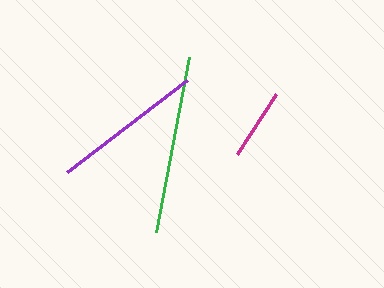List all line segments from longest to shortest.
From longest to shortest: green, purple, magenta.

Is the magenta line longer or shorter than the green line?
The green line is longer than the magenta line.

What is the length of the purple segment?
The purple segment is approximately 151 pixels long.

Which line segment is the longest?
The green line is the longest at approximately 178 pixels.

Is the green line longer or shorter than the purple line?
The green line is longer than the purple line.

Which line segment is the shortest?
The magenta line is the shortest at approximately 71 pixels.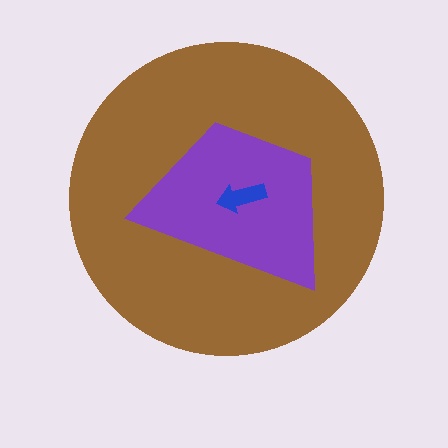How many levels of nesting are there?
3.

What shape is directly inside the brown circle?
The purple trapezoid.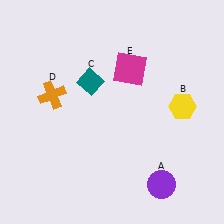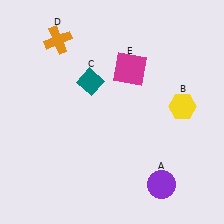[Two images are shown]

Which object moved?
The orange cross (D) moved up.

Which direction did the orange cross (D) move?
The orange cross (D) moved up.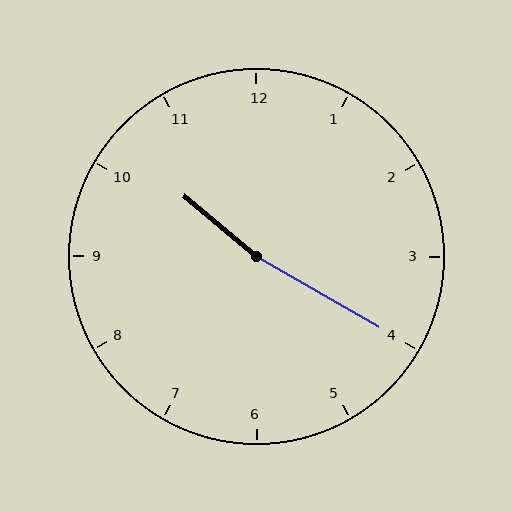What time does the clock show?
10:20.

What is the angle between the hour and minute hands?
Approximately 170 degrees.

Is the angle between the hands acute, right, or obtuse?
It is obtuse.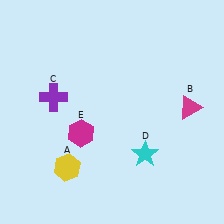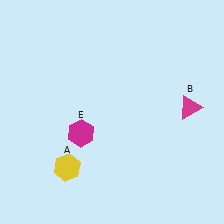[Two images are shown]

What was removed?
The purple cross (C), the cyan star (D) were removed in Image 2.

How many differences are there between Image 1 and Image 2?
There are 2 differences between the two images.